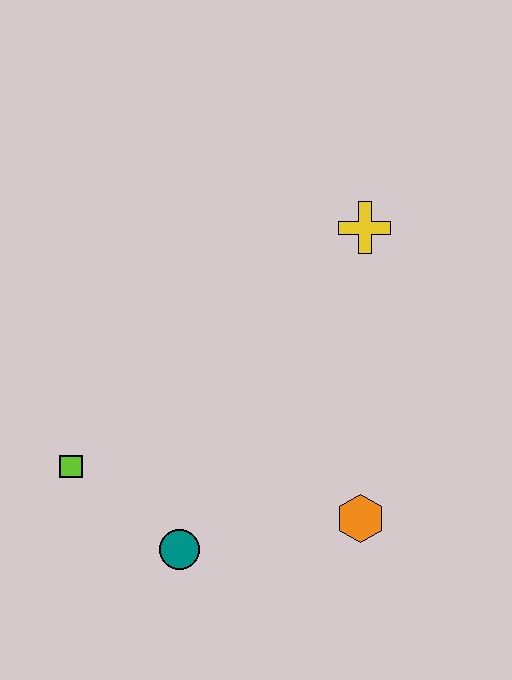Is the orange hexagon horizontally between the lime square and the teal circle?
No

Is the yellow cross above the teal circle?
Yes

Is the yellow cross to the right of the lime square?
Yes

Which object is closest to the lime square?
The teal circle is closest to the lime square.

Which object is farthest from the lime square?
The yellow cross is farthest from the lime square.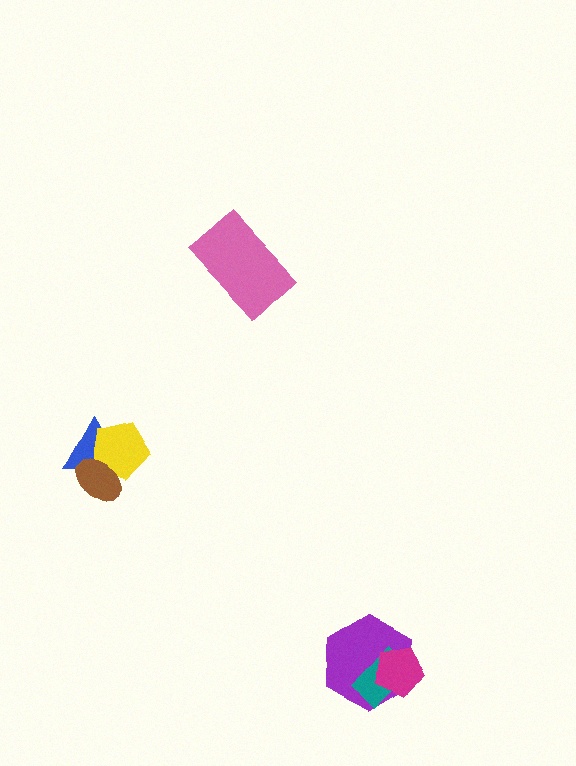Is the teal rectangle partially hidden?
Yes, it is partially covered by another shape.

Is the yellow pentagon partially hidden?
Yes, it is partially covered by another shape.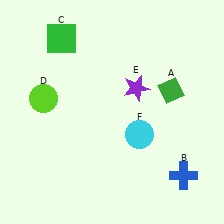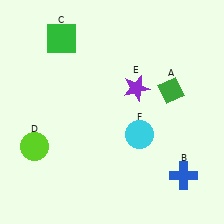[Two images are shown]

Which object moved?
The lime circle (D) moved down.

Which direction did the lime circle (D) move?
The lime circle (D) moved down.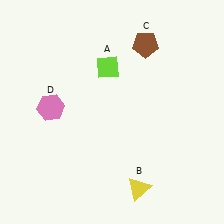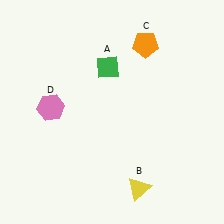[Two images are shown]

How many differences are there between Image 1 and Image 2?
There are 2 differences between the two images.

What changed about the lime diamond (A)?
In Image 1, A is lime. In Image 2, it changed to green.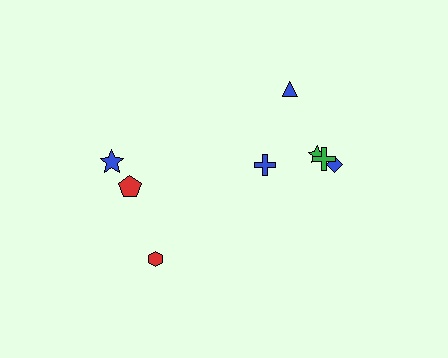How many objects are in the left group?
There are 3 objects.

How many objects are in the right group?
There are 5 objects.